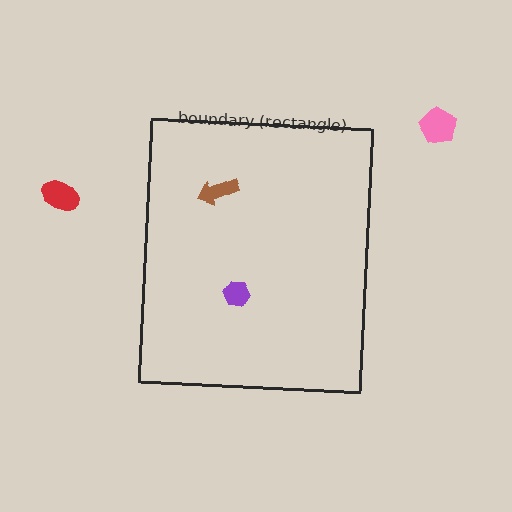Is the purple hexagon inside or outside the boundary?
Inside.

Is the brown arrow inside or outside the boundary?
Inside.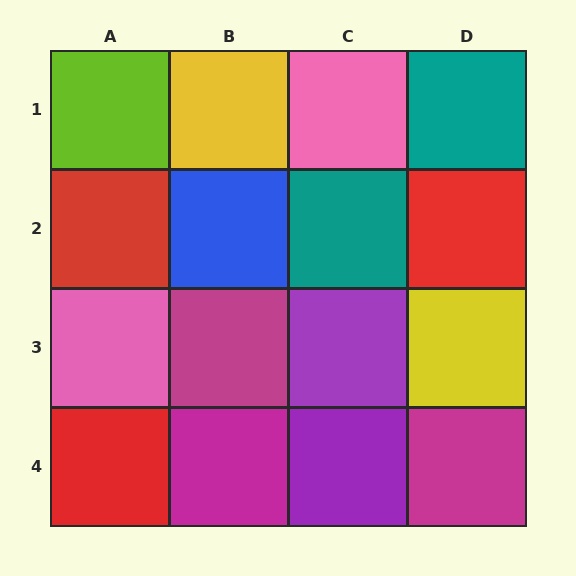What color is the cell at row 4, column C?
Purple.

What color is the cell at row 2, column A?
Red.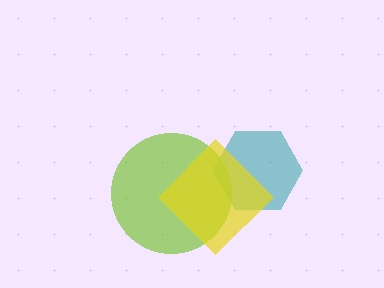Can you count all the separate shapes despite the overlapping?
Yes, there are 3 separate shapes.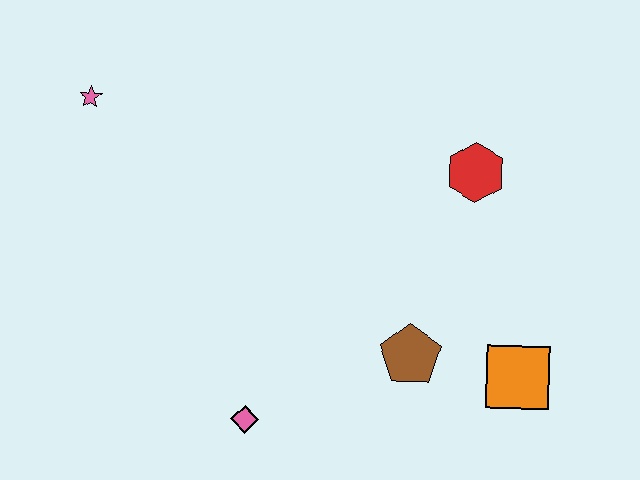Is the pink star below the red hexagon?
No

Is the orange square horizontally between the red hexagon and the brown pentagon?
No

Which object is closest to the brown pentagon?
The orange square is closest to the brown pentagon.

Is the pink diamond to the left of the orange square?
Yes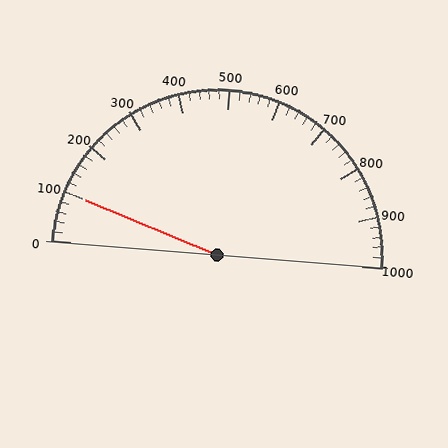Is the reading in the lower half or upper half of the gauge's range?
The reading is in the lower half of the range (0 to 1000).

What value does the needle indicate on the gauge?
The needle indicates approximately 100.